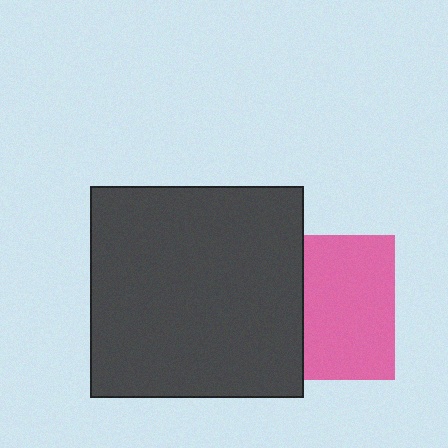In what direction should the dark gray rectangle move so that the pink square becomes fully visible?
The dark gray rectangle should move left. That is the shortest direction to clear the overlap and leave the pink square fully visible.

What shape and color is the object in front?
The object in front is a dark gray rectangle.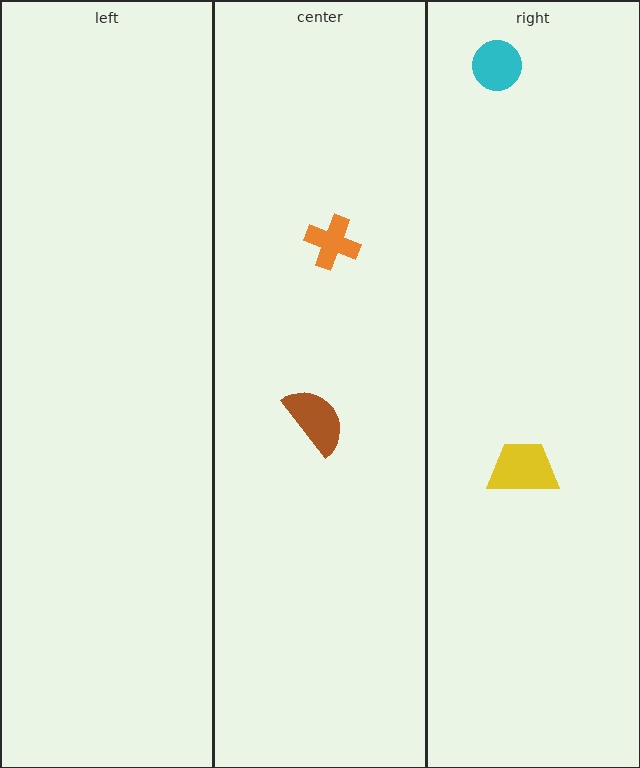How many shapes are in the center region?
2.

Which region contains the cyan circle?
The right region.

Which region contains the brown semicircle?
The center region.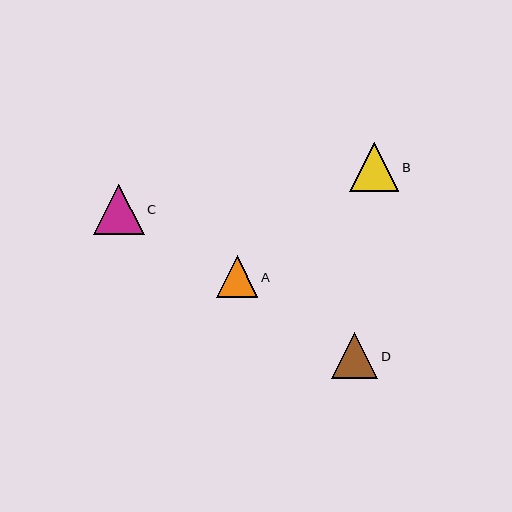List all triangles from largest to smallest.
From largest to smallest: C, B, D, A.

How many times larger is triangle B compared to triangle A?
Triangle B is approximately 1.2 times the size of triangle A.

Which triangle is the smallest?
Triangle A is the smallest with a size of approximately 42 pixels.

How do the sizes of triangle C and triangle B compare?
Triangle C and triangle B are approximately the same size.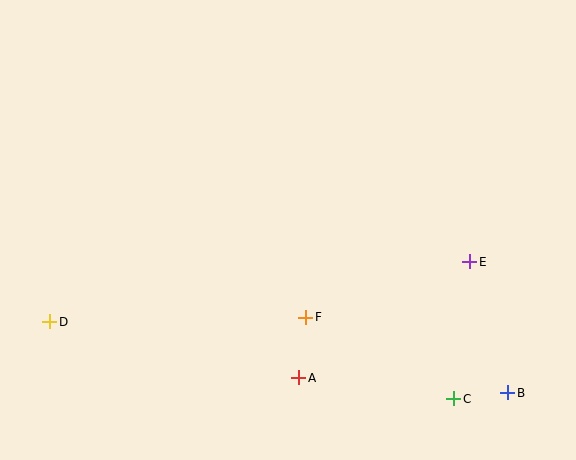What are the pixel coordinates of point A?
Point A is at (299, 378).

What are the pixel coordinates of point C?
Point C is at (454, 399).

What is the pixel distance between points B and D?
The distance between B and D is 463 pixels.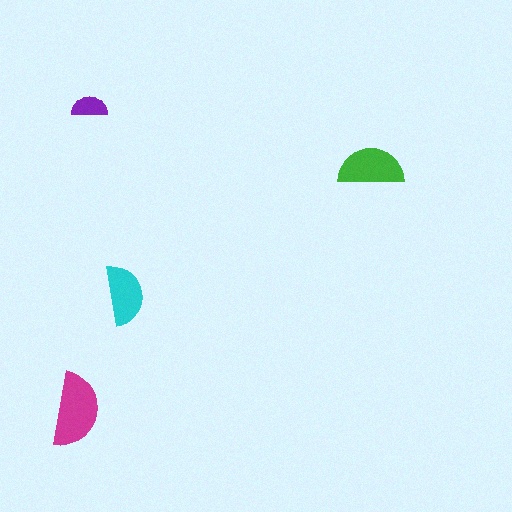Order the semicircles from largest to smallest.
the magenta one, the green one, the cyan one, the purple one.